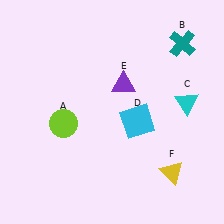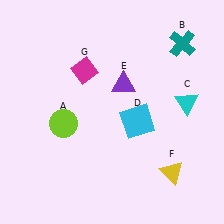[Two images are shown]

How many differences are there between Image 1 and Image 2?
There is 1 difference between the two images.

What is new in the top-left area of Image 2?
A magenta diamond (G) was added in the top-left area of Image 2.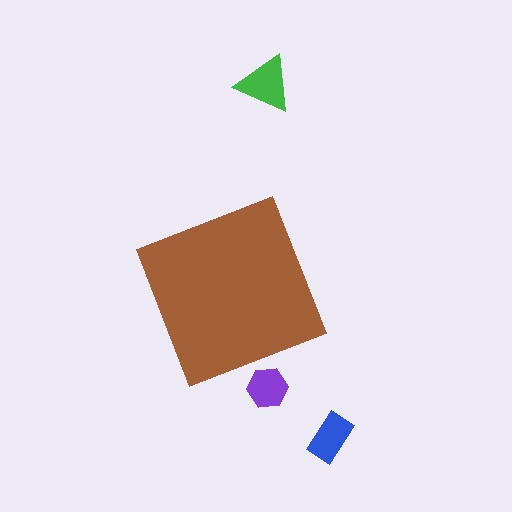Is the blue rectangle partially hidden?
No, the blue rectangle is fully visible.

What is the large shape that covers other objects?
A brown diamond.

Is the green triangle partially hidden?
No, the green triangle is fully visible.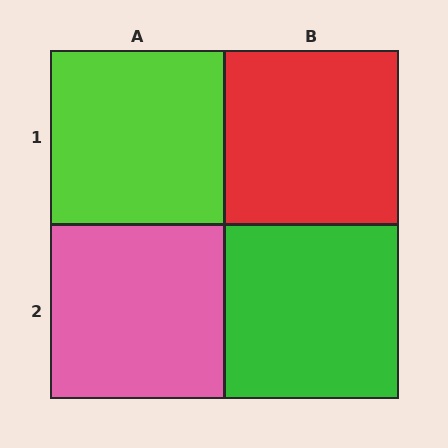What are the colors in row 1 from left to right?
Lime, red.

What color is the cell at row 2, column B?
Green.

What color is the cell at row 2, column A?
Pink.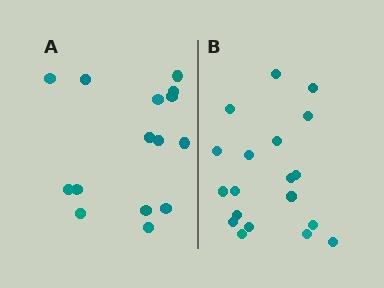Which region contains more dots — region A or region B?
Region B (the right region) has more dots.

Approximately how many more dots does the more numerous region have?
Region B has about 4 more dots than region A.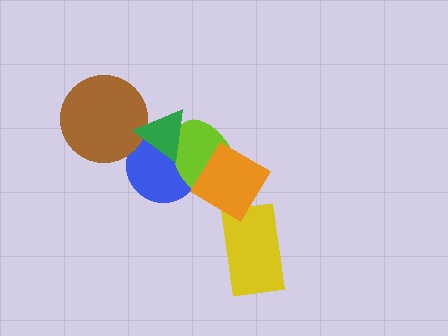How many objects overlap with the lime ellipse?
3 objects overlap with the lime ellipse.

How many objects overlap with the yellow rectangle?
1 object overlaps with the yellow rectangle.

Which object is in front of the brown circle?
The green triangle is in front of the brown circle.